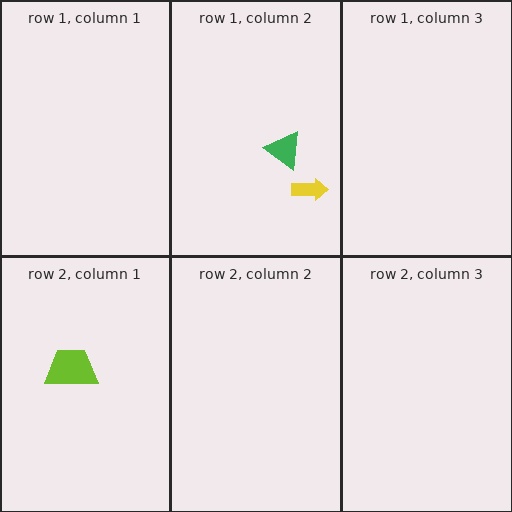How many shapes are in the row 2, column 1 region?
1.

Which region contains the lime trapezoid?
The row 2, column 1 region.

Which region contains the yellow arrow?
The row 1, column 2 region.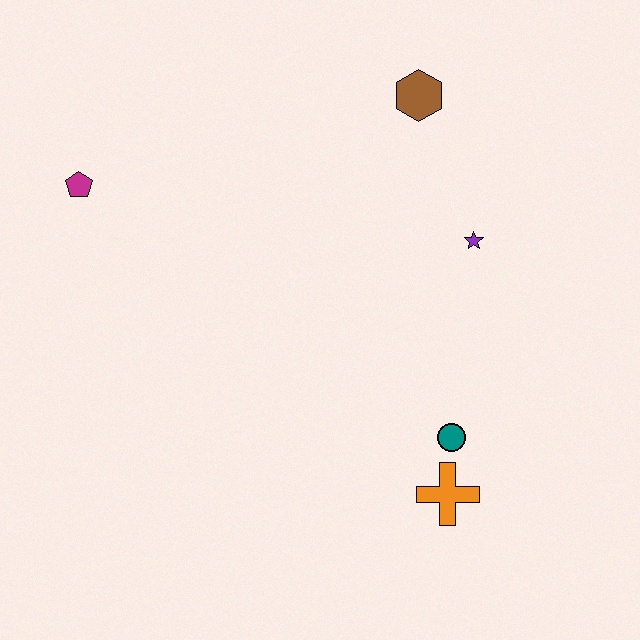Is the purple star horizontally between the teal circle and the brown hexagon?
No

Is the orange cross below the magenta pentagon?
Yes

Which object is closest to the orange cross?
The teal circle is closest to the orange cross.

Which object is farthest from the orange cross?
The magenta pentagon is farthest from the orange cross.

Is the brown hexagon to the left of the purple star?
Yes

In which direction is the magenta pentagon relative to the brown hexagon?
The magenta pentagon is to the left of the brown hexagon.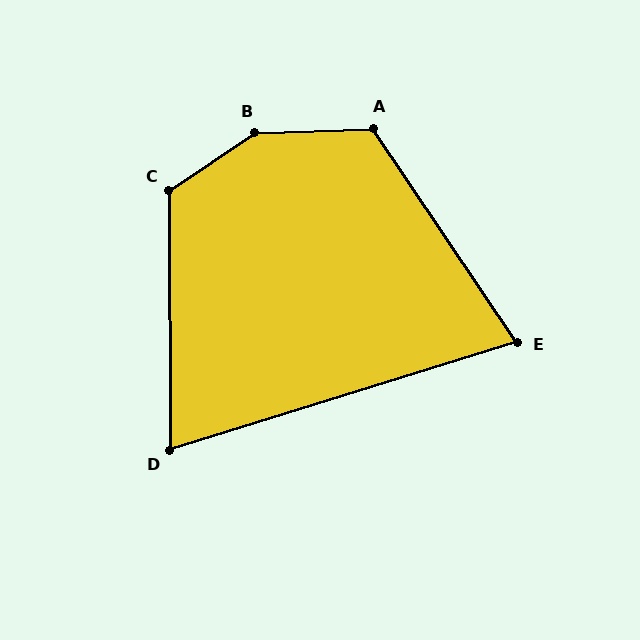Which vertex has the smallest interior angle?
D, at approximately 73 degrees.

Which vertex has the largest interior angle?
B, at approximately 147 degrees.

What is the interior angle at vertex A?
Approximately 122 degrees (obtuse).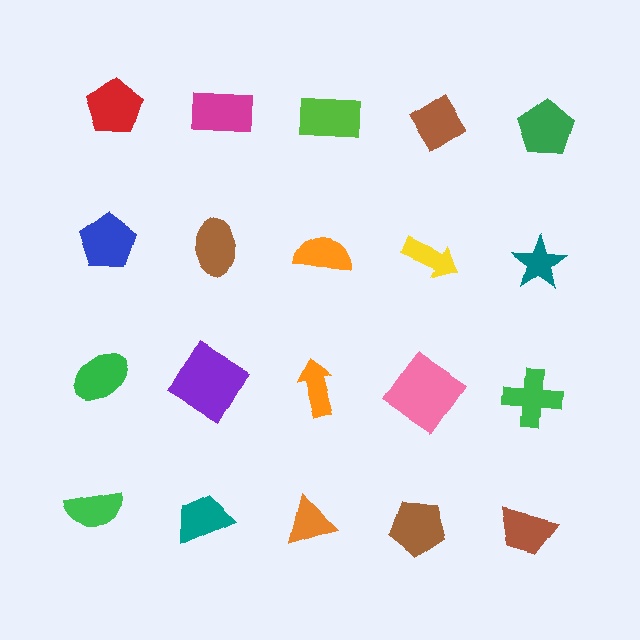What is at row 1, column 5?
A green pentagon.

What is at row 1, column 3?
A lime rectangle.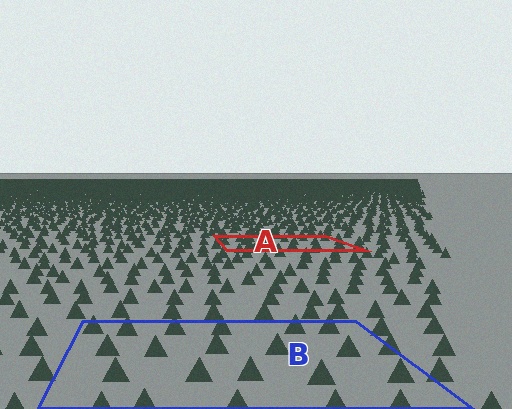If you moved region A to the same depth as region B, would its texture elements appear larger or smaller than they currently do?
They would appear larger. At a closer depth, the same texture elements are projected at a bigger on-screen size.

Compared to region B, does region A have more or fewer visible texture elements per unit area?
Region A has more texture elements per unit area — they are packed more densely because it is farther away.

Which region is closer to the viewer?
Region B is closer. The texture elements there are larger and more spread out.